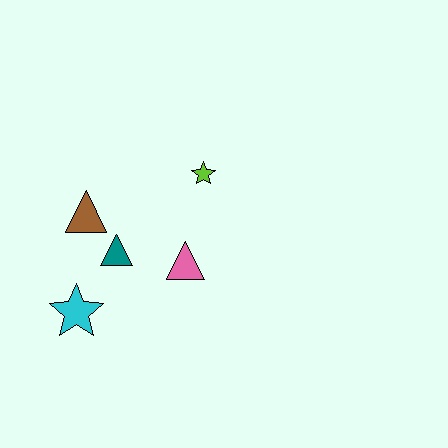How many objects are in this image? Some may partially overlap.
There are 5 objects.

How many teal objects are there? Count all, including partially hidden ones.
There is 1 teal object.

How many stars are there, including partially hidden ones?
There are 2 stars.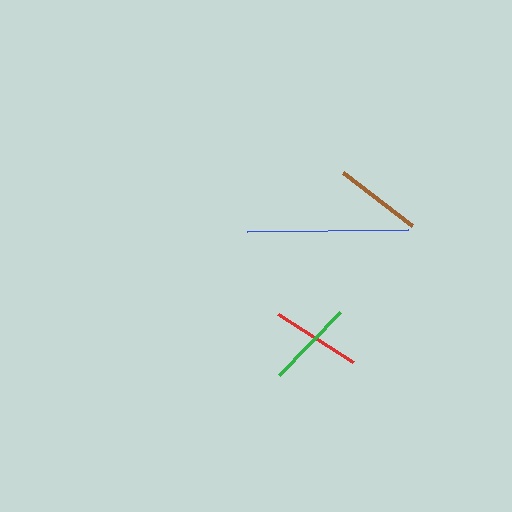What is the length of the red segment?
The red segment is approximately 89 pixels long.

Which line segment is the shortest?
The brown line is the shortest at approximately 87 pixels.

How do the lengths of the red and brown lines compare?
The red and brown lines are approximately the same length.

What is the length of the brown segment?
The brown segment is approximately 87 pixels long.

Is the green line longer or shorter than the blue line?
The blue line is longer than the green line.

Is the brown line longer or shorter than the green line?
The green line is longer than the brown line.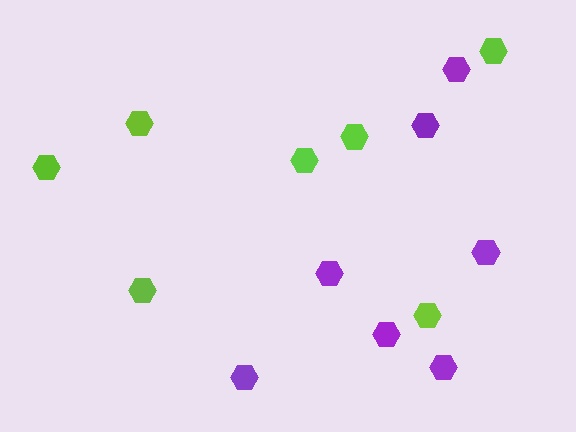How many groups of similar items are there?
There are 2 groups: one group of purple hexagons (7) and one group of lime hexagons (7).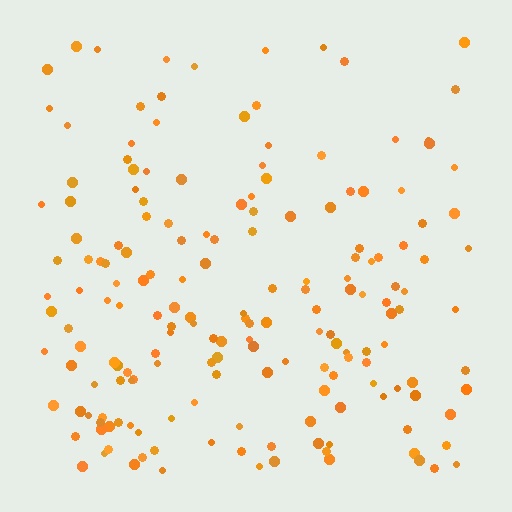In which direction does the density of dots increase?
From top to bottom, with the bottom side densest.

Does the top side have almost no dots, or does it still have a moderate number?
Still a moderate number, just noticeably fewer than the bottom.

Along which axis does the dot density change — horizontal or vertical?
Vertical.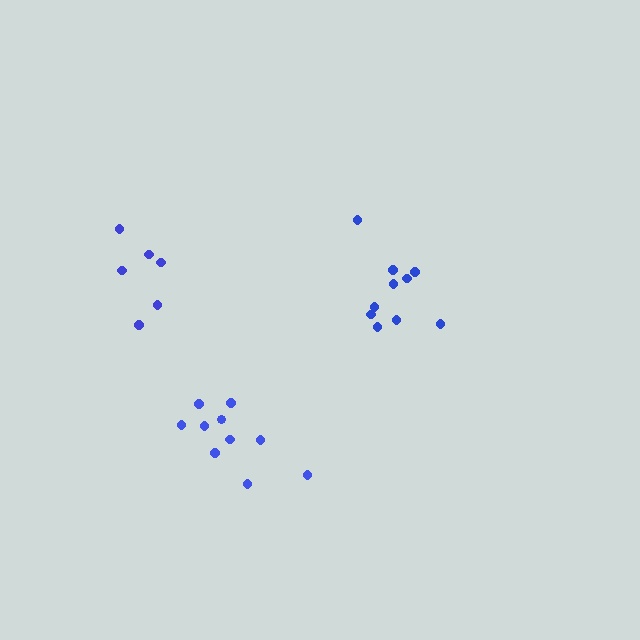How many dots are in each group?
Group 1: 10 dots, Group 2: 10 dots, Group 3: 6 dots (26 total).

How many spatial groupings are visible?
There are 3 spatial groupings.